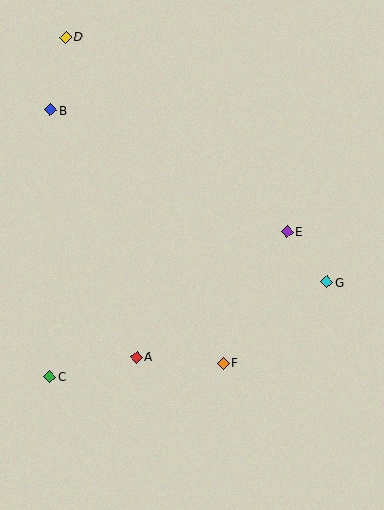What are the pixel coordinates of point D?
Point D is at (66, 37).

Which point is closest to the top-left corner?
Point D is closest to the top-left corner.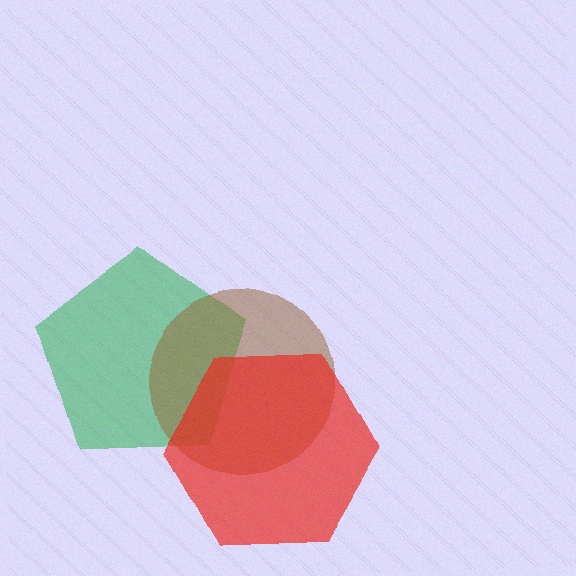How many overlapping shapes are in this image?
There are 3 overlapping shapes in the image.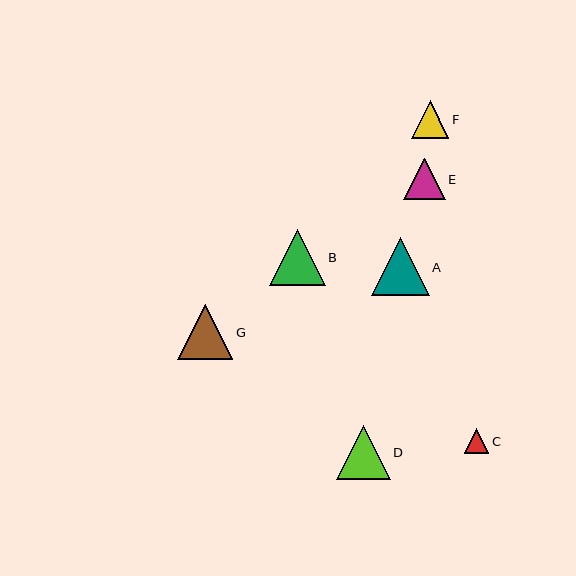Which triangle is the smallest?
Triangle C is the smallest with a size of approximately 24 pixels.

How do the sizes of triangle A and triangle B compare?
Triangle A and triangle B are approximately the same size.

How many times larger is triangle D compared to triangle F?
Triangle D is approximately 1.4 times the size of triangle F.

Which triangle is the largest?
Triangle A is the largest with a size of approximately 58 pixels.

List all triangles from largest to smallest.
From largest to smallest: A, B, G, D, E, F, C.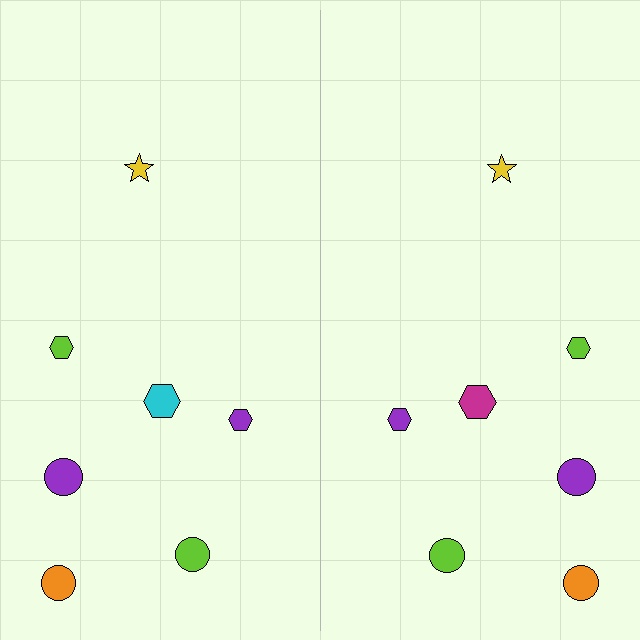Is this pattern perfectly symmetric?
No, the pattern is not perfectly symmetric. The magenta hexagon on the right side breaks the symmetry — its mirror counterpart is cyan.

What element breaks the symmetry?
The magenta hexagon on the right side breaks the symmetry — its mirror counterpart is cyan.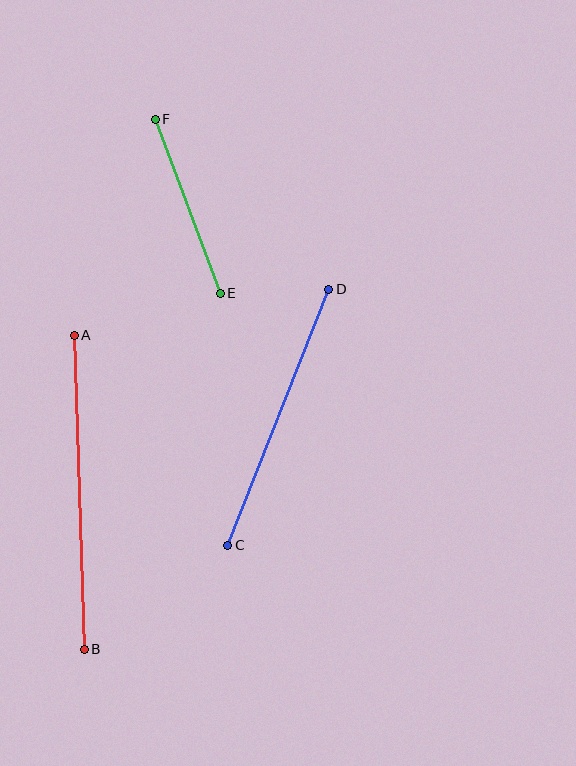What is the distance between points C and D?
The distance is approximately 275 pixels.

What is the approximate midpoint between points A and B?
The midpoint is at approximately (79, 492) pixels.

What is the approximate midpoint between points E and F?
The midpoint is at approximately (188, 206) pixels.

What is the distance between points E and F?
The distance is approximately 186 pixels.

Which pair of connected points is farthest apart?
Points A and B are farthest apart.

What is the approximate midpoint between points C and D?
The midpoint is at approximately (278, 417) pixels.